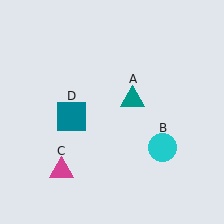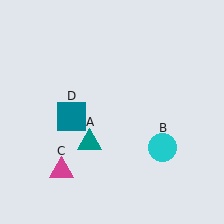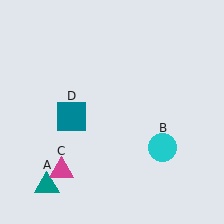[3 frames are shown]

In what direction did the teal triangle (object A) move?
The teal triangle (object A) moved down and to the left.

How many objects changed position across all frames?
1 object changed position: teal triangle (object A).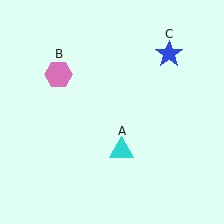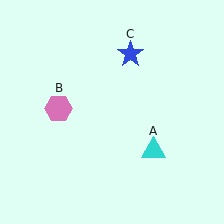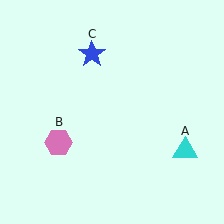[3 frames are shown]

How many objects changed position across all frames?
3 objects changed position: cyan triangle (object A), pink hexagon (object B), blue star (object C).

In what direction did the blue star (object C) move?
The blue star (object C) moved left.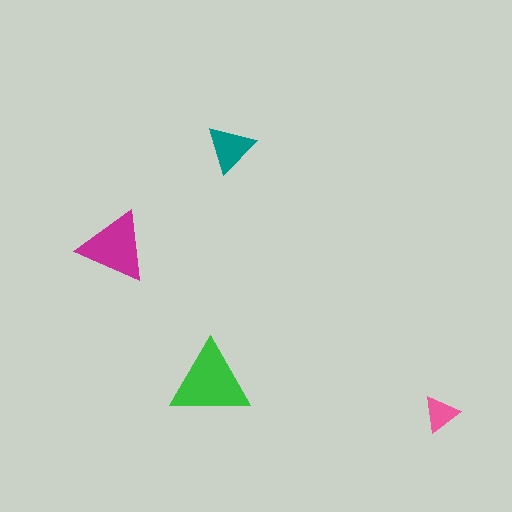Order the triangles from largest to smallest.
the green one, the magenta one, the teal one, the pink one.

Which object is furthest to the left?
The magenta triangle is leftmost.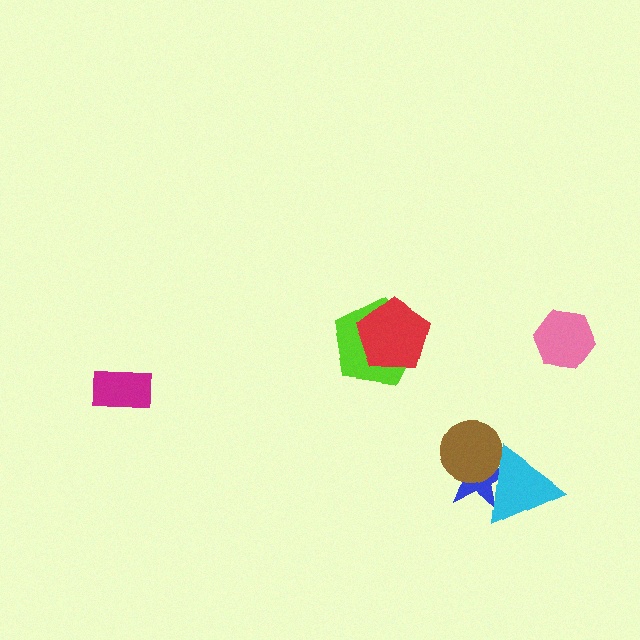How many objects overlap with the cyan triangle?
2 objects overlap with the cyan triangle.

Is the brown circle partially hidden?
Yes, it is partially covered by another shape.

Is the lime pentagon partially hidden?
Yes, it is partially covered by another shape.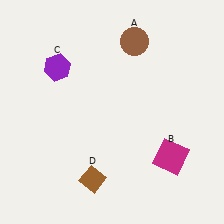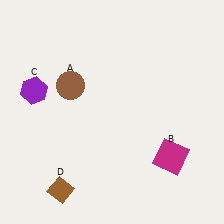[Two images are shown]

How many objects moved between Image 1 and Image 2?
3 objects moved between the two images.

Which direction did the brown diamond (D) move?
The brown diamond (D) moved left.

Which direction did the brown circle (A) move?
The brown circle (A) moved left.